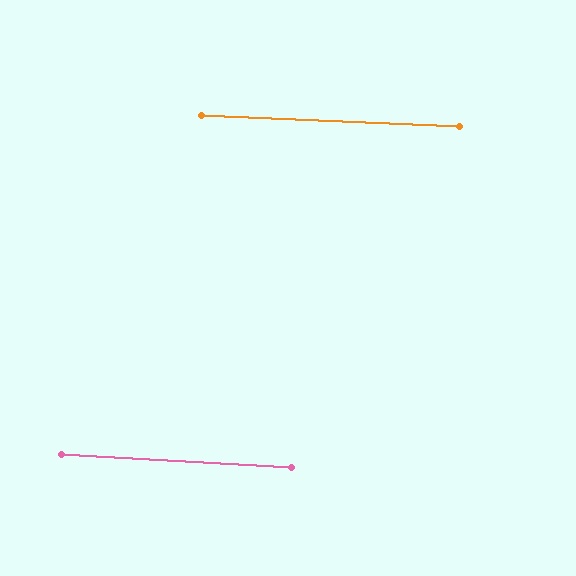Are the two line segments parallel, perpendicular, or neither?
Parallel — their directions differ by only 1.0°.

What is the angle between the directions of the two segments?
Approximately 1 degree.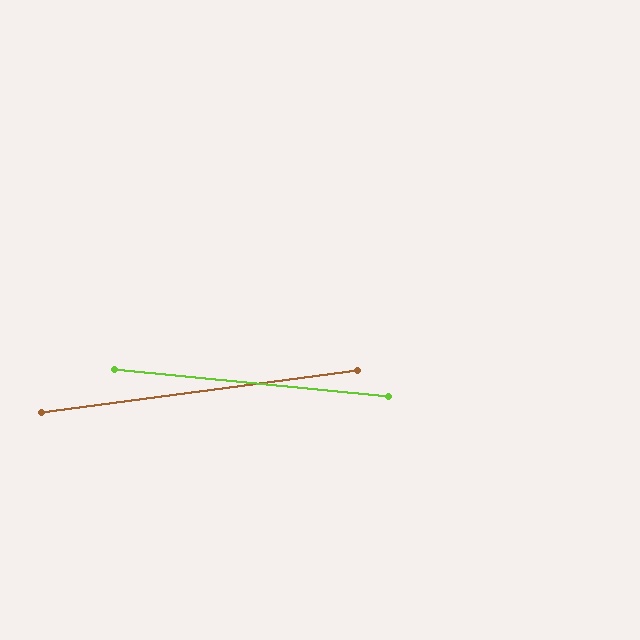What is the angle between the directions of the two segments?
Approximately 13 degrees.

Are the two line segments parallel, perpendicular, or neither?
Neither parallel nor perpendicular — they differ by about 13°.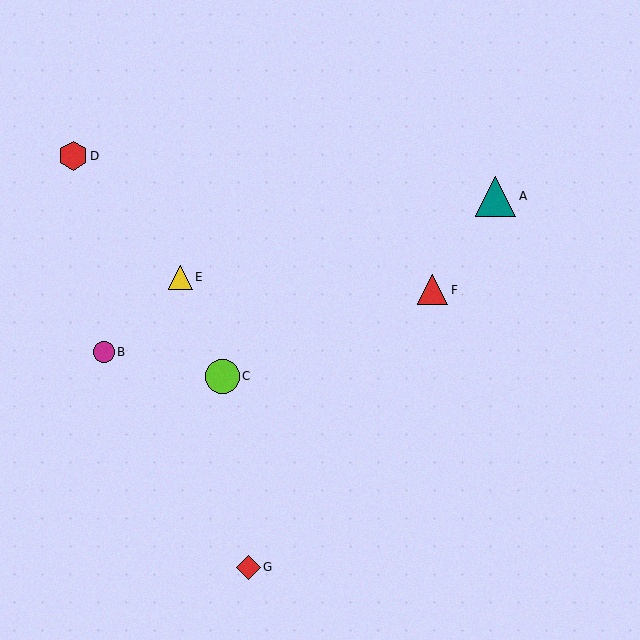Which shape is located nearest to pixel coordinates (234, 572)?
The red diamond (labeled G) at (249, 568) is nearest to that location.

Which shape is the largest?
The teal triangle (labeled A) is the largest.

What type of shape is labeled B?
Shape B is a magenta circle.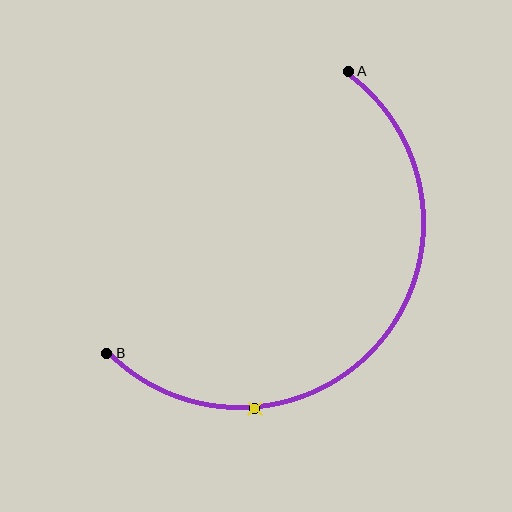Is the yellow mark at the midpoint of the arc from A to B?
No. The yellow mark lies on the arc but is closer to endpoint B. The arc midpoint would be at the point on the curve equidistant along the arc from both A and B.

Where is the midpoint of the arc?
The arc midpoint is the point on the curve farthest from the straight line joining A and B. It sits below and to the right of that line.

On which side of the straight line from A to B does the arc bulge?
The arc bulges below and to the right of the straight line connecting A and B.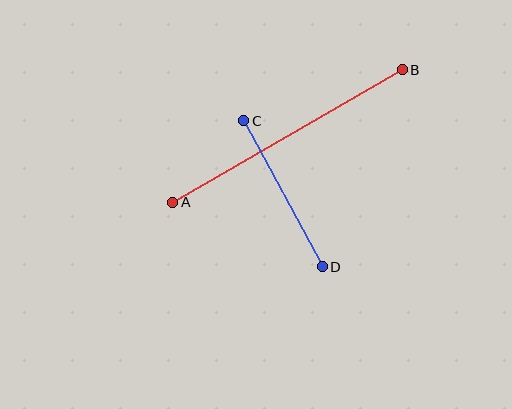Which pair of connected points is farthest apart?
Points A and B are farthest apart.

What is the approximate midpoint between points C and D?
The midpoint is at approximately (283, 194) pixels.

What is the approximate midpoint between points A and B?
The midpoint is at approximately (287, 136) pixels.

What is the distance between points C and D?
The distance is approximately 166 pixels.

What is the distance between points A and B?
The distance is approximately 265 pixels.